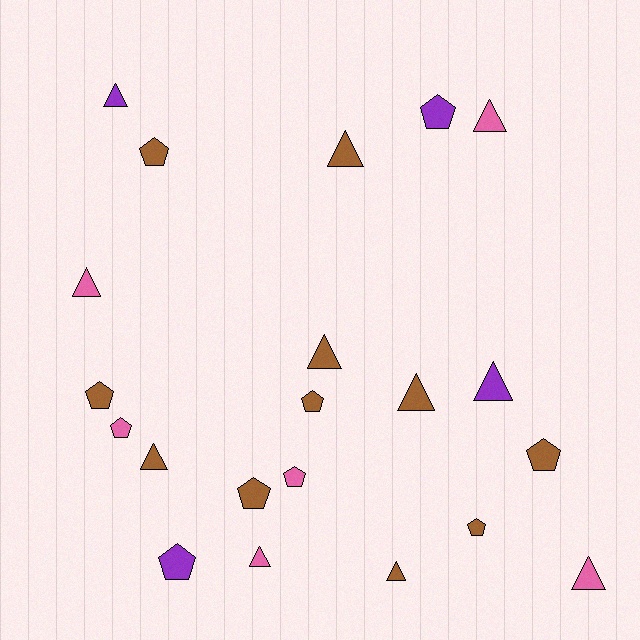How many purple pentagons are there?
There are 2 purple pentagons.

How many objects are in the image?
There are 21 objects.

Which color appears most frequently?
Brown, with 11 objects.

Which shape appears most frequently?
Triangle, with 11 objects.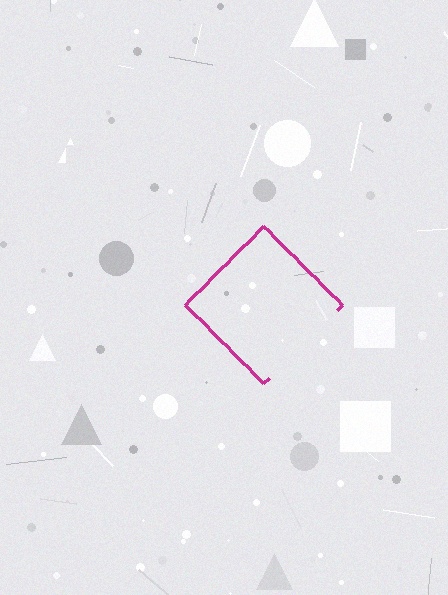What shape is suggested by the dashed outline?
The dashed outline suggests a diamond.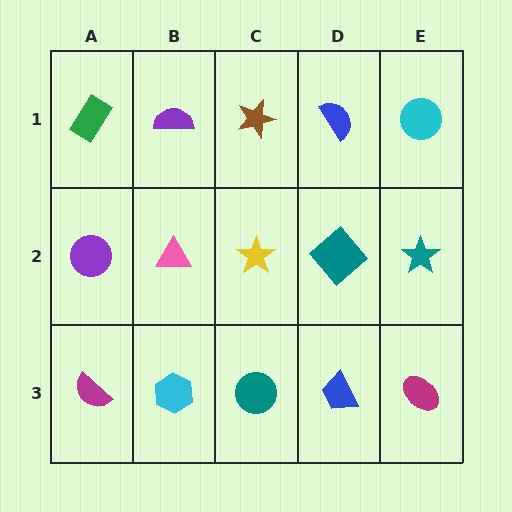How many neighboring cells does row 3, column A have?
2.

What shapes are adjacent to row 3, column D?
A teal diamond (row 2, column D), a teal circle (row 3, column C), a magenta ellipse (row 3, column E).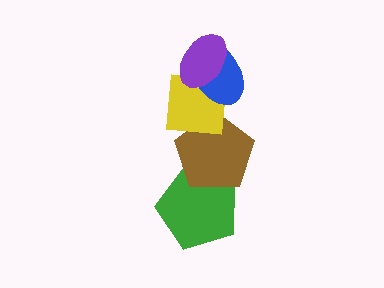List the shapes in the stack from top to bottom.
From top to bottom: the purple ellipse, the blue ellipse, the yellow square, the brown pentagon, the green pentagon.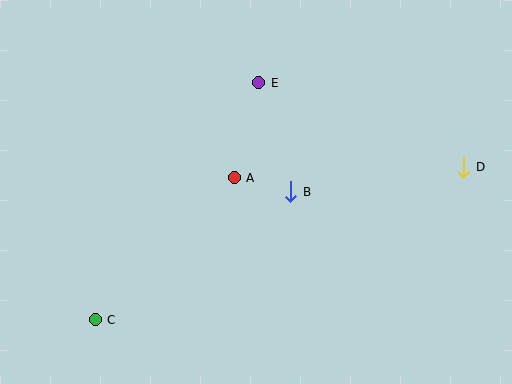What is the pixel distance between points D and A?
The distance between D and A is 230 pixels.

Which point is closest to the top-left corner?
Point E is closest to the top-left corner.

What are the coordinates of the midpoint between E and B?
The midpoint between E and B is at (275, 137).